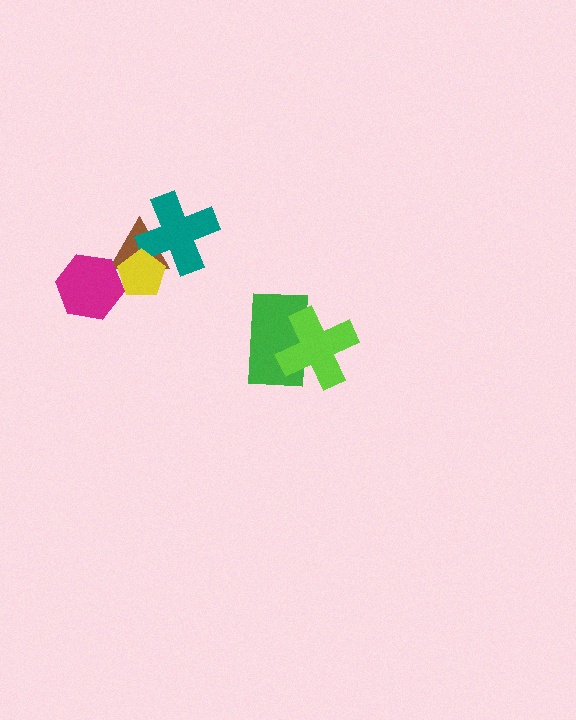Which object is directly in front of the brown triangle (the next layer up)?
The teal cross is directly in front of the brown triangle.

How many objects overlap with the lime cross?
1 object overlaps with the lime cross.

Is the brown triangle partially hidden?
Yes, it is partially covered by another shape.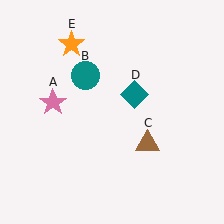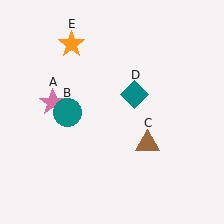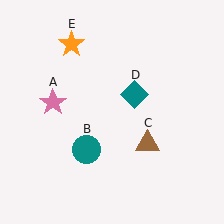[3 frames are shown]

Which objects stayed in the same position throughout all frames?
Pink star (object A) and brown triangle (object C) and teal diamond (object D) and orange star (object E) remained stationary.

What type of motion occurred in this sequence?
The teal circle (object B) rotated counterclockwise around the center of the scene.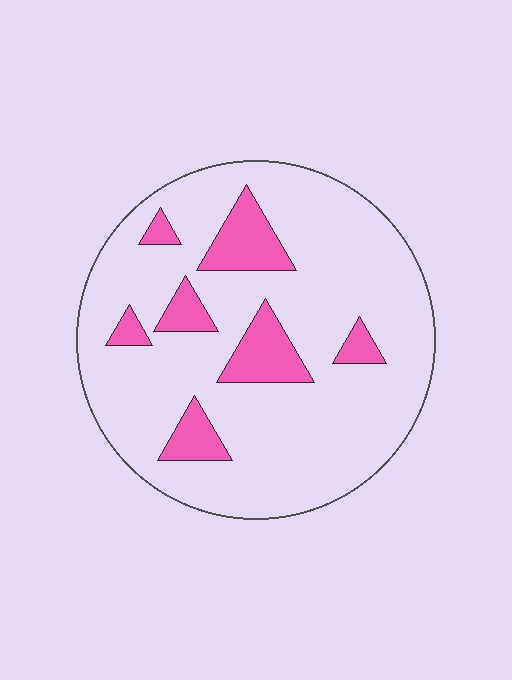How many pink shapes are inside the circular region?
7.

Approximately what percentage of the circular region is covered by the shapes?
Approximately 15%.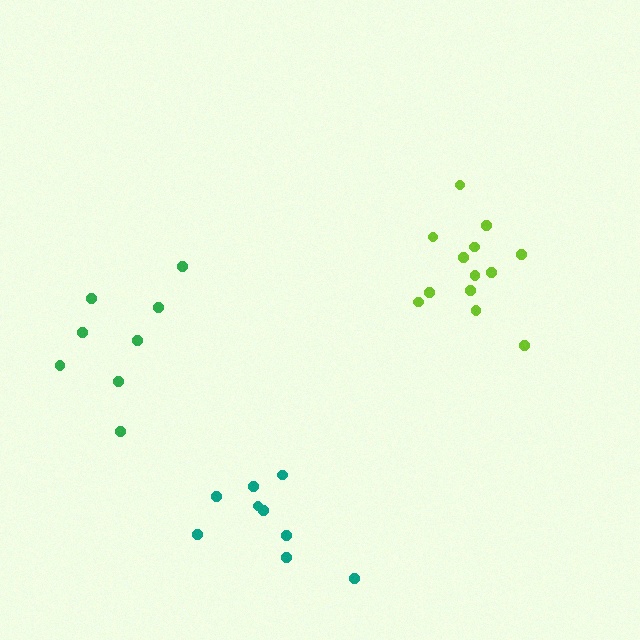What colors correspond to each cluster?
The clusters are colored: lime, green, teal.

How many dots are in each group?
Group 1: 13 dots, Group 2: 8 dots, Group 3: 9 dots (30 total).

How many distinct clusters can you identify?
There are 3 distinct clusters.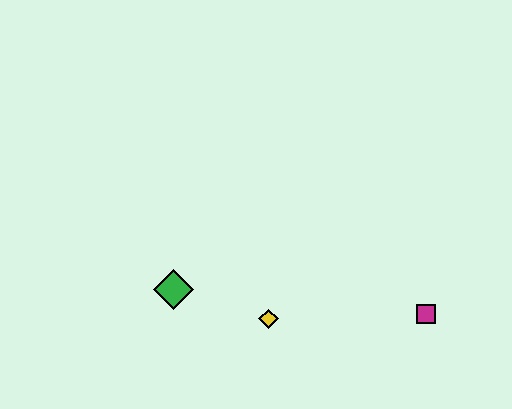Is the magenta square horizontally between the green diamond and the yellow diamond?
No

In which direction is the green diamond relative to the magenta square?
The green diamond is to the left of the magenta square.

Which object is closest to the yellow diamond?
The green diamond is closest to the yellow diamond.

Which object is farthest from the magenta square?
The green diamond is farthest from the magenta square.